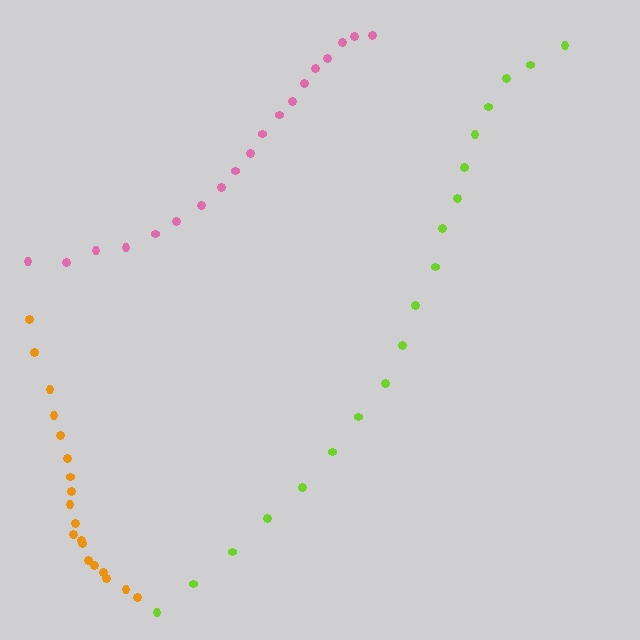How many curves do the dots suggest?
There are 3 distinct paths.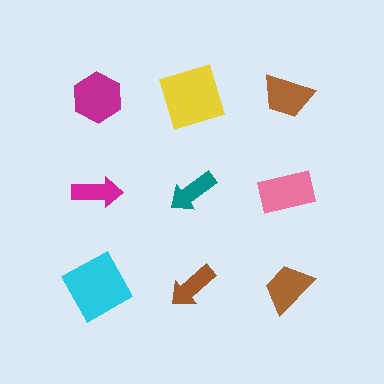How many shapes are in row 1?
3 shapes.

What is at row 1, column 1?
A magenta hexagon.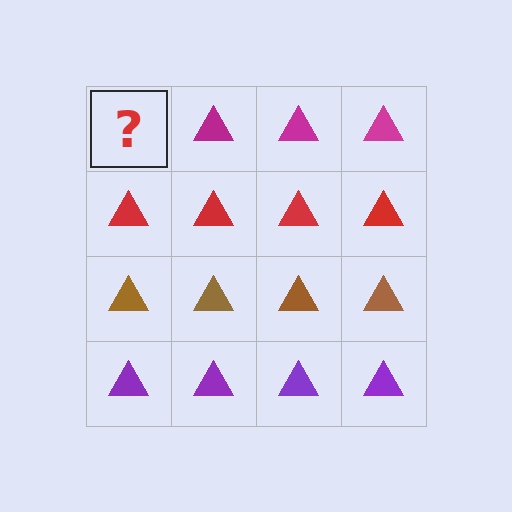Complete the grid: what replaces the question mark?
The question mark should be replaced with a magenta triangle.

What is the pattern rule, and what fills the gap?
The rule is that each row has a consistent color. The gap should be filled with a magenta triangle.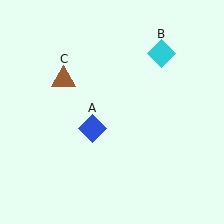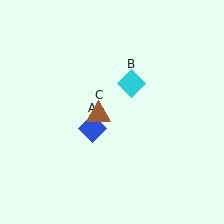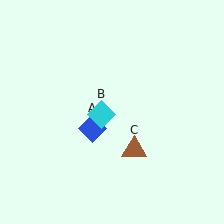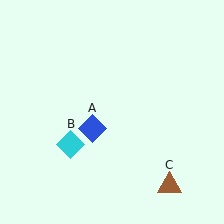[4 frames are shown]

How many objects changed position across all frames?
2 objects changed position: cyan diamond (object B), brown triangle (object C).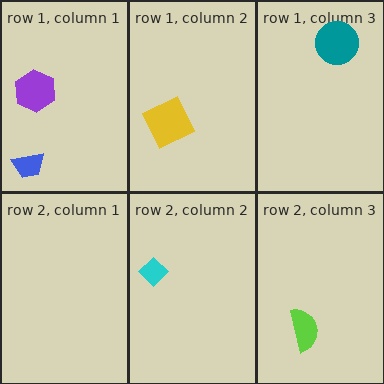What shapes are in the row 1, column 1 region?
The blue trapezoid, the purple hexagon.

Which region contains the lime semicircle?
The row 2, column 3 region.